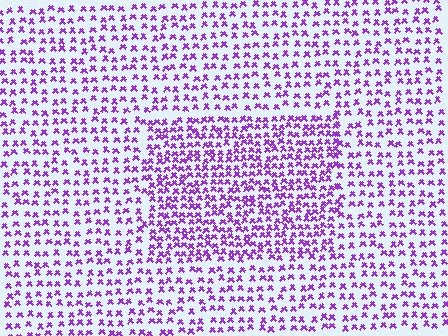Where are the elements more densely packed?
The elements are more densely packed inside the rectangle boundary.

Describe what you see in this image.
The image contains small purple elements arranged at two different densities. A rectangle-shaped region is visible where the elements are more densely packed than the surrounding area.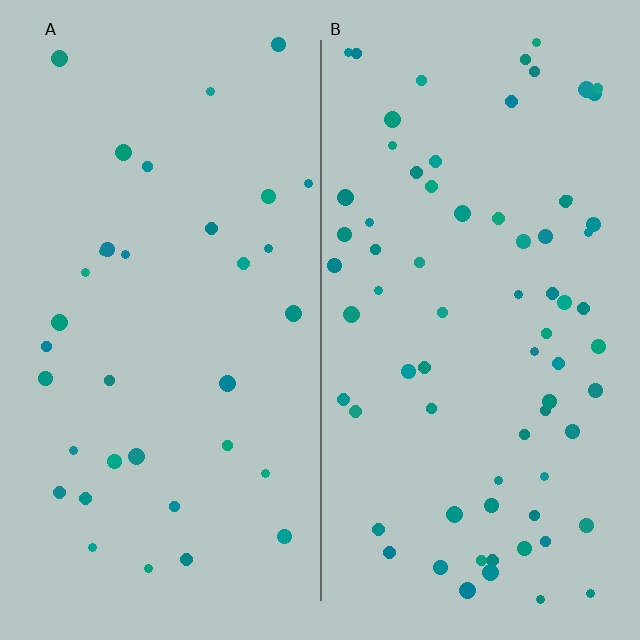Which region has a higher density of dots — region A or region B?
B (the right).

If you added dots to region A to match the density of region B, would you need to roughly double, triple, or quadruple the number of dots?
Approximately double.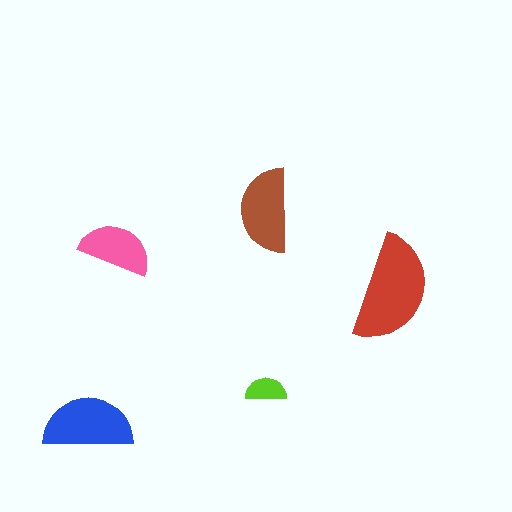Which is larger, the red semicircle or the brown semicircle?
The red one.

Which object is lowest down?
The blue semicircle is bottommost.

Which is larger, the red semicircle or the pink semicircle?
The red one.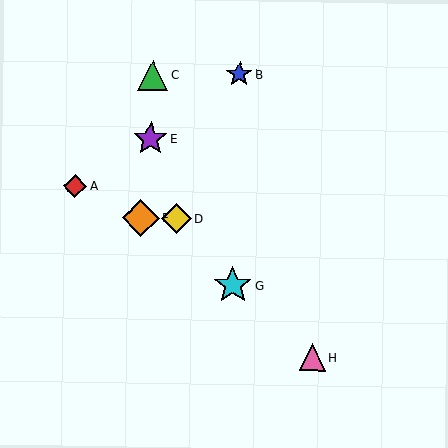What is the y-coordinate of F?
Object F is at y≈218.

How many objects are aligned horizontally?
2 objects (D, F) are aligned horizontally.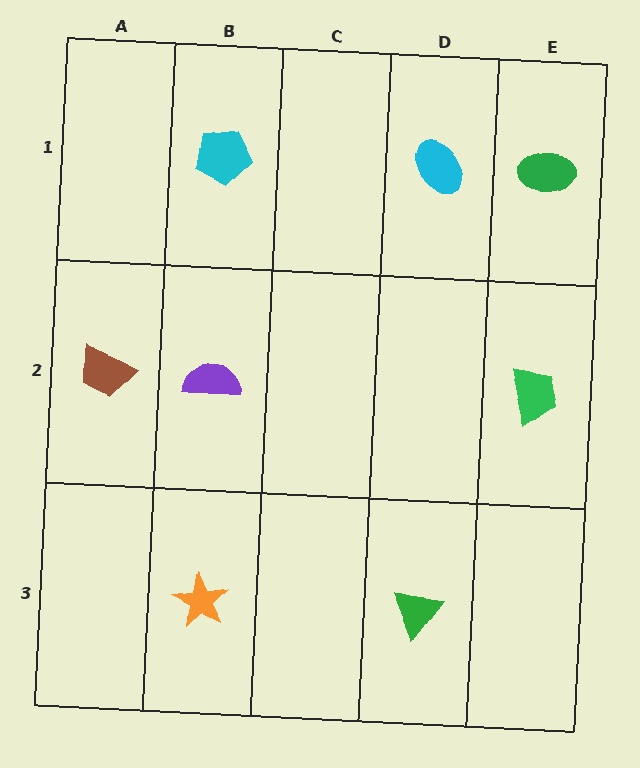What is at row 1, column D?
A cyan ellipse.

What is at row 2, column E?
A green trapezoid.